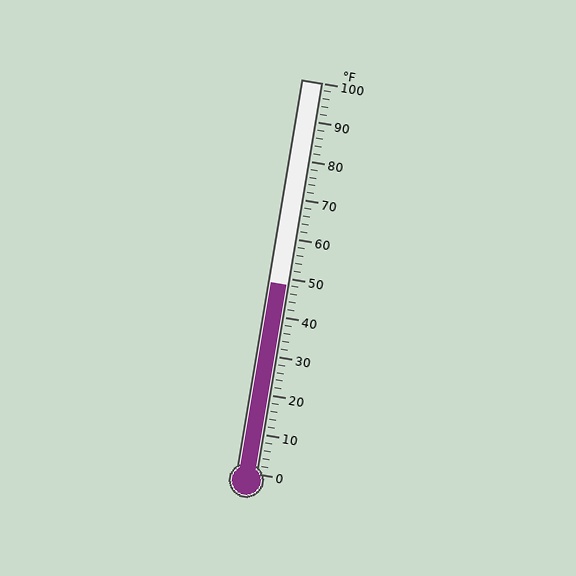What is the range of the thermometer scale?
The thermometer scale ranges from 0°F to 100°F.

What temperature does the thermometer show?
The thermometer shows approximately 48°F.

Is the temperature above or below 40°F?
The temperature is above 40°F.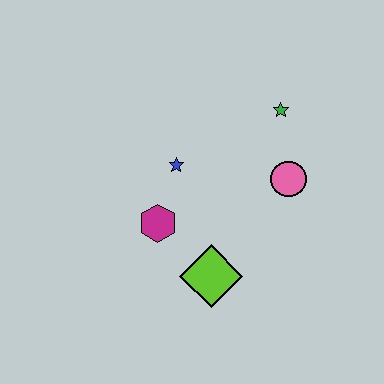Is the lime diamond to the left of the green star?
Yes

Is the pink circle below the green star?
Yes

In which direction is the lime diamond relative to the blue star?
The lime diamond is below the blue star.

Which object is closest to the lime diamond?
The magenta hexagon is closest to the lime diamond.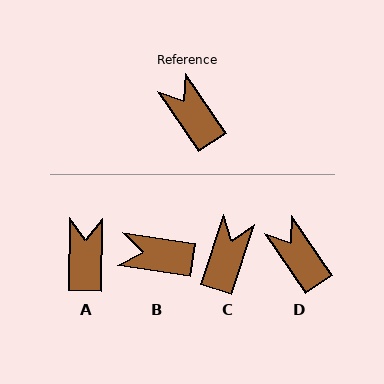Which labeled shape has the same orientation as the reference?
D.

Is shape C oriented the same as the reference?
No, it is off by about 52 degrees.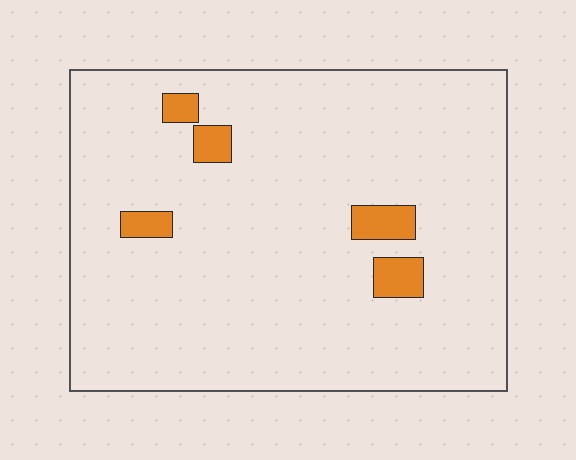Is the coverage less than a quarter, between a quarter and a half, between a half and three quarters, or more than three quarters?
Less than a quarter.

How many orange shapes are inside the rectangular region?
5.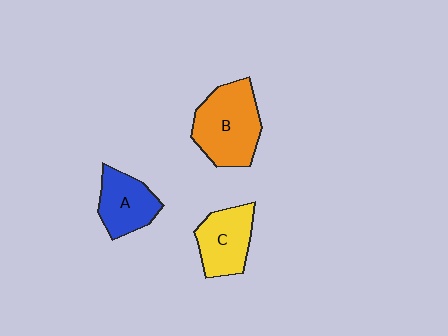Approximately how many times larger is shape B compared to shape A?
Approximately 1.5 times.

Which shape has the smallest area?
Shape A (blue).